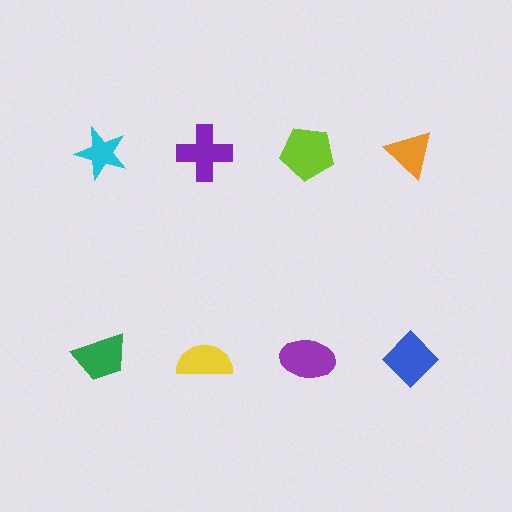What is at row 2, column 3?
A purple ellipse.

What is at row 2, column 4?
A blue diamond.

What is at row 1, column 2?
A purple cross.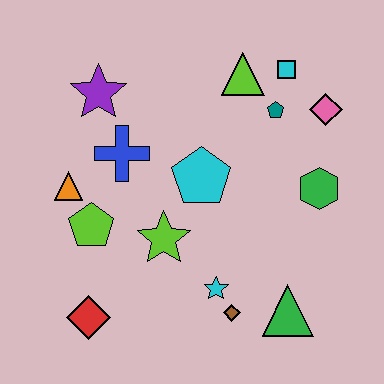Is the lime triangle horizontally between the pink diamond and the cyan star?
Yes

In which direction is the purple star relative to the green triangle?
The purple star is above the green triangle.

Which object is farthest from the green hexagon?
The red diamond is farthest from the green hexagon.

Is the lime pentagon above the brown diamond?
Yes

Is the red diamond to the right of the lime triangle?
No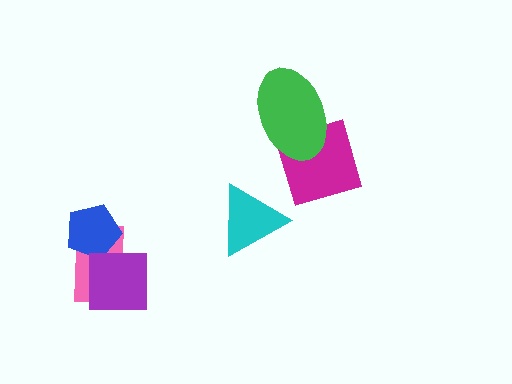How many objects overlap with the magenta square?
1 object overlaps with the magenta square.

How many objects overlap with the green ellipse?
1 object overlaps with the green ellipse.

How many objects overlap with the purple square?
1 object overlaps with the purple square.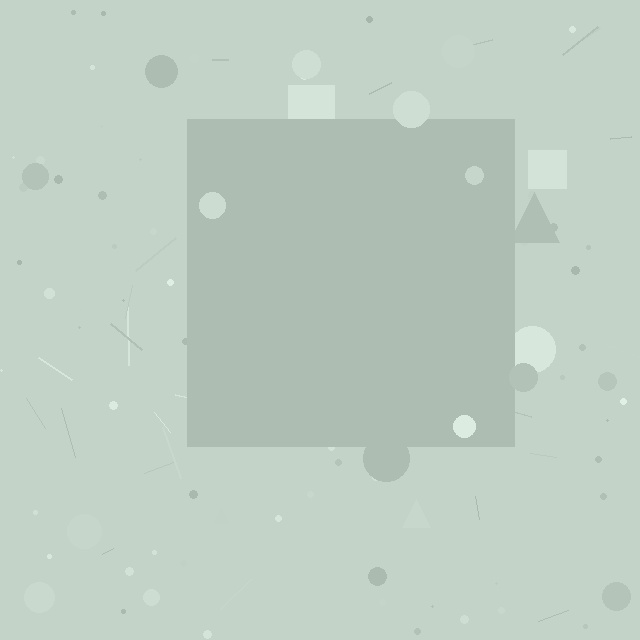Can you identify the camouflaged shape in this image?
The camouflaged shape is a square.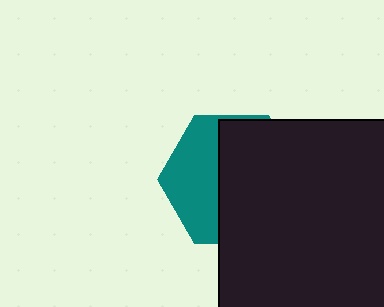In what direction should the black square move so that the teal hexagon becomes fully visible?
The black square should move right. That is the shortest direction to clear the overlap and leave the teal hexagon fully visible.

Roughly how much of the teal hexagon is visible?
A small part of it is visible (roughly 39%).